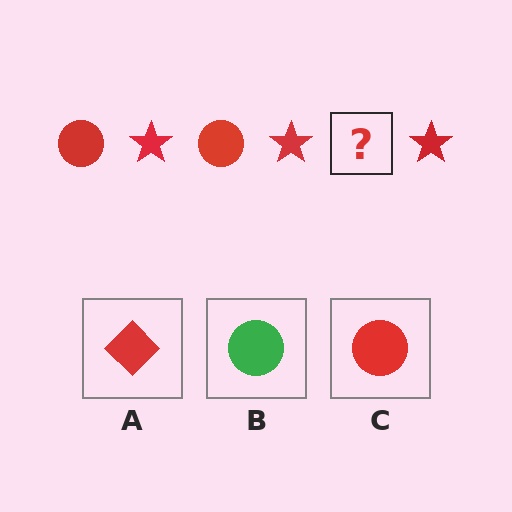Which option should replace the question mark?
Option C.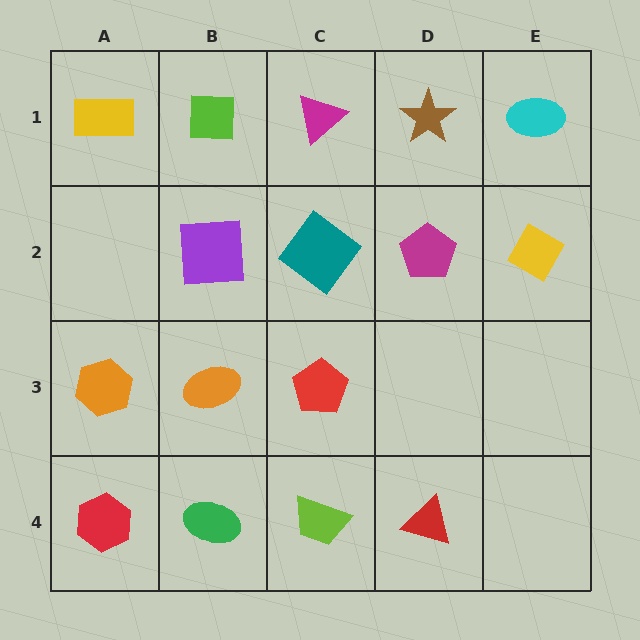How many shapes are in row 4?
4 shapes.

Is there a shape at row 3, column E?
No, that cell is empty.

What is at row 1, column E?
A cyan ellipse.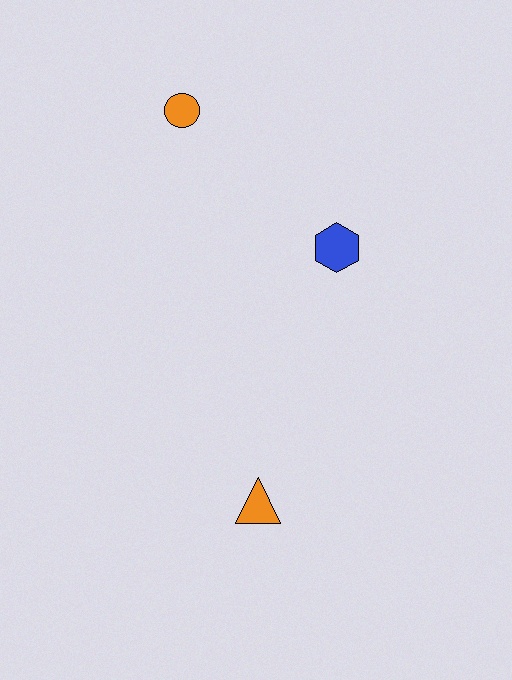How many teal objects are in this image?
There are no teal objects.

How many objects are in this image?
There are 3 objects.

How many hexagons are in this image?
There is 1 hexagon.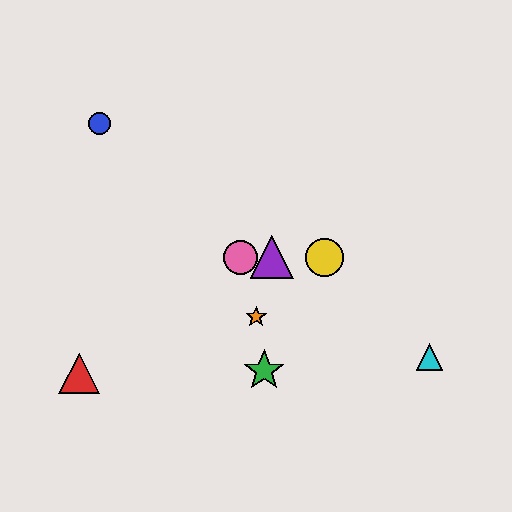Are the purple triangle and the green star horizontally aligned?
No, the purple triangle is at y≈257 and the green star is at y≈371.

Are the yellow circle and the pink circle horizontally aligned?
Yes, both are at y≈257.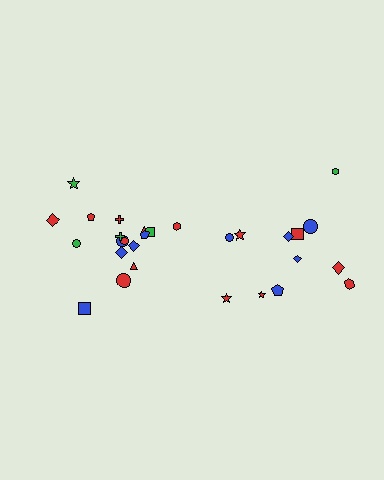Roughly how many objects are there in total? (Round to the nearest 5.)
Roughly 30 objects in total.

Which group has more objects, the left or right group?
The left group.